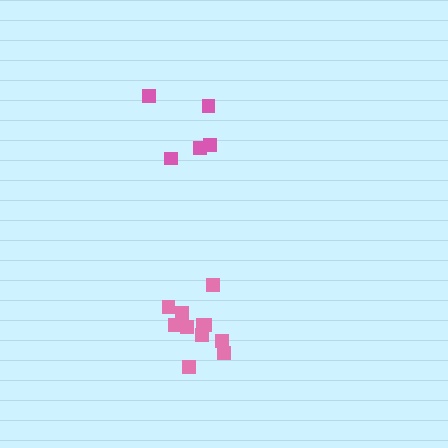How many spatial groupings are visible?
There are 2 spatial groupings.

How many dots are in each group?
Group 1: 5 dots, Group 2: 11 dots (16 total).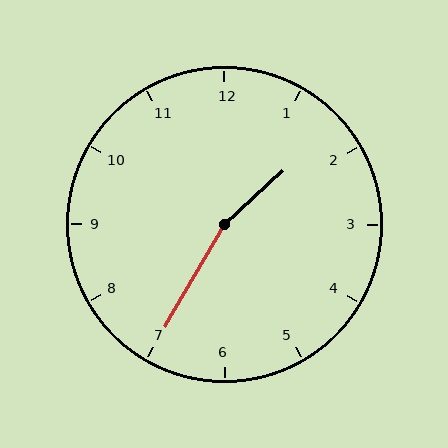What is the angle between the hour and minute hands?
Approximately 162 degrees.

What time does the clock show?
1:35.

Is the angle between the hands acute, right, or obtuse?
It is obtuse.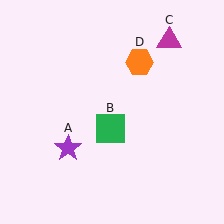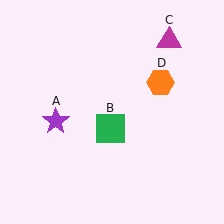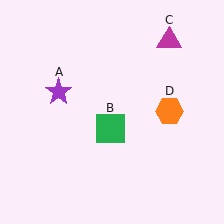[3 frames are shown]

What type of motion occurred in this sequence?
The purple star (object A), orange hexagon (object D) rotated clockwise around the center of the scene.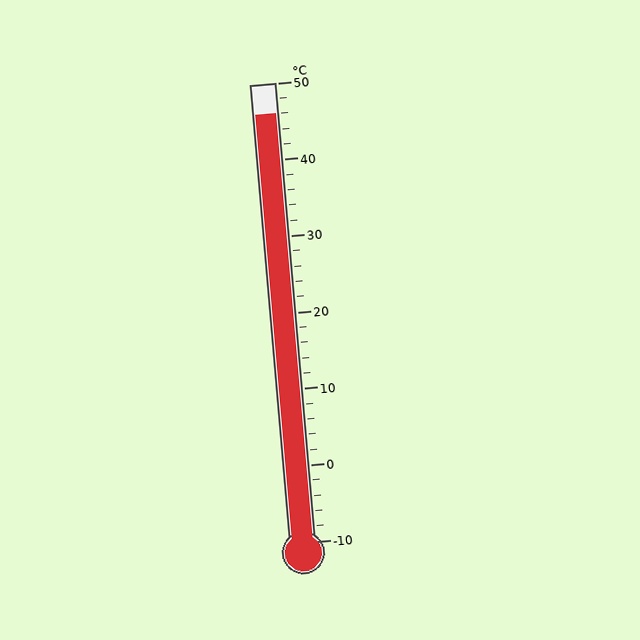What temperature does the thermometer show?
The thermometer shows approximately 46°C.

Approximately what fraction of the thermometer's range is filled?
The thermometer is filled to approximately 95% of its range.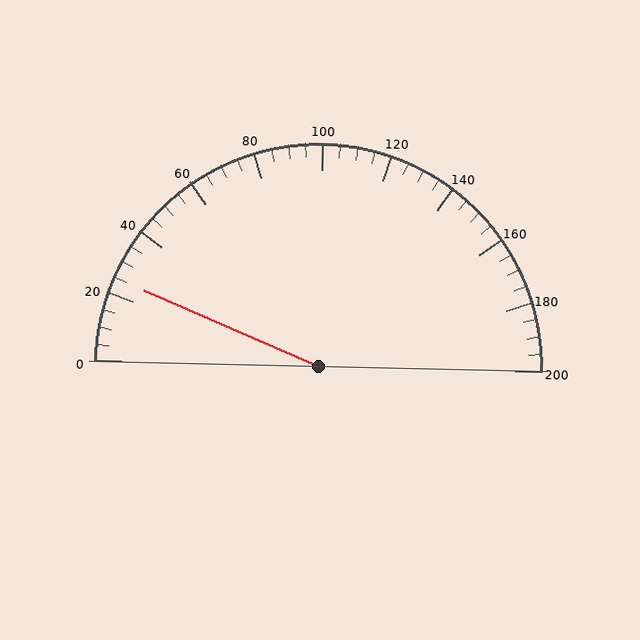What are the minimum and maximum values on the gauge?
The gauge ranges from 0 to 200.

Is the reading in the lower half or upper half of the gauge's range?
The reading is in the lower half of the range (0 to 200).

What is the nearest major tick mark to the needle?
The nearest major tick mark is 20.